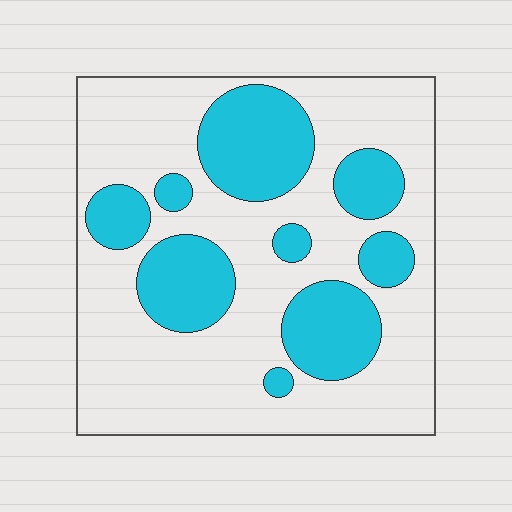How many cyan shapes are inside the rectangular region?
9.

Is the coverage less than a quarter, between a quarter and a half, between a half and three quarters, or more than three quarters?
Between a quarter and a half.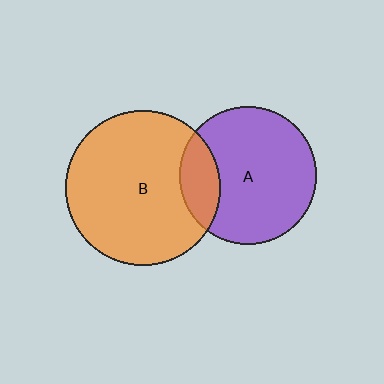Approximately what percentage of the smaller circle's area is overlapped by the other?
Approximately 20%.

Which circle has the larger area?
Circle B (orange).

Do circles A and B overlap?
Yes.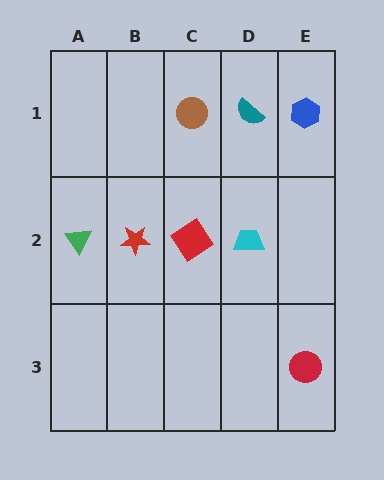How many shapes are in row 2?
4 shapes.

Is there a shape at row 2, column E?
No, that cell is empty.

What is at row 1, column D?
A teal semicircle.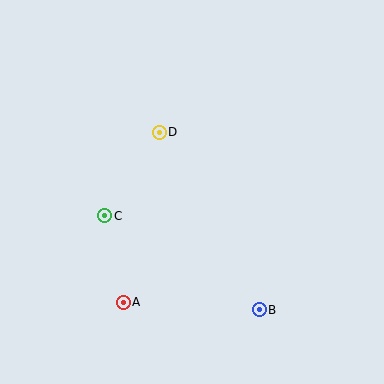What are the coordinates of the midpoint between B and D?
The midpoint between B and D is at (209, 221).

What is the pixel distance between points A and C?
The distance between A and C is 89 pixels.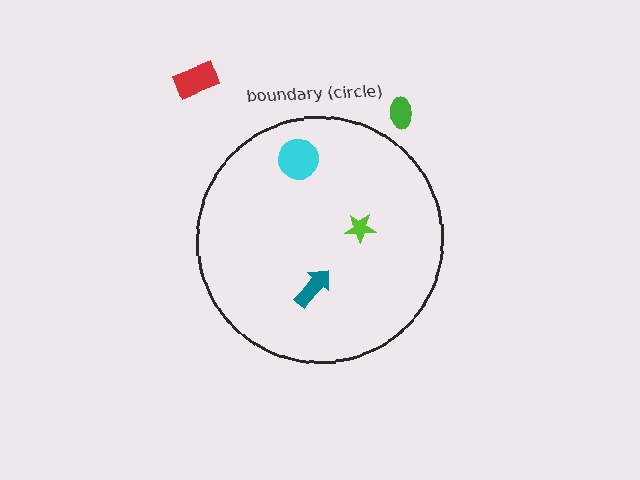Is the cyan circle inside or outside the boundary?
Inside.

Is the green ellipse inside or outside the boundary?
Outside.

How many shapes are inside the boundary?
3 inside, 2 outside.